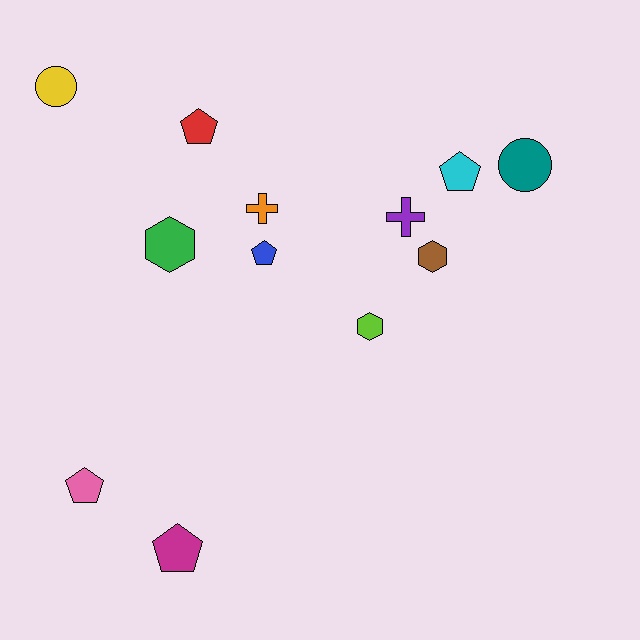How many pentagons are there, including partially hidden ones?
There are 5 pentagons.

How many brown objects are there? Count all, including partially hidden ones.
There is 1 brown object.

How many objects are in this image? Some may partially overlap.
There are 12 objects.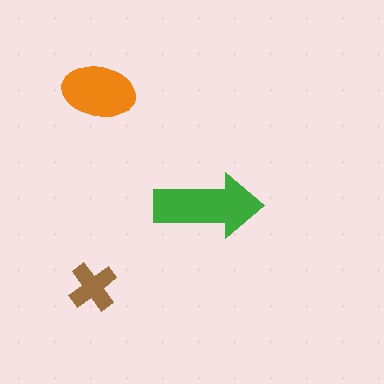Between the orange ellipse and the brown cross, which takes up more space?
The orange ellipse.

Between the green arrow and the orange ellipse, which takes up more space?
The green arrow.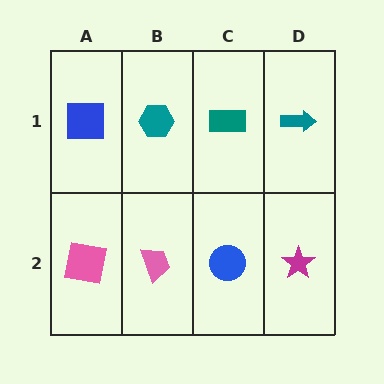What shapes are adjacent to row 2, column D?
A teal arrow (row 1, column D), a blue circle (row 2, column C).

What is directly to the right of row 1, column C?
A teal arrow.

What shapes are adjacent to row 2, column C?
A teal rectangle (row 1, column C), a pink trapezoid (row 2, column B), a magenta star (row 2, column D).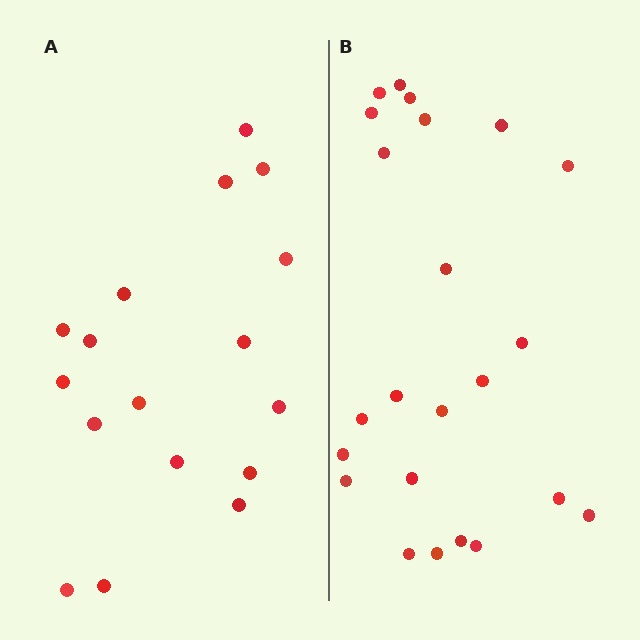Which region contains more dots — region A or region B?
Region B (the right region) has more dots.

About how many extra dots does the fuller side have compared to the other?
Region B has about 6 more dots than region A.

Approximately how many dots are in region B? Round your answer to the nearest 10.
About 20 dots. (The exact count is 23, which rounds to 20.)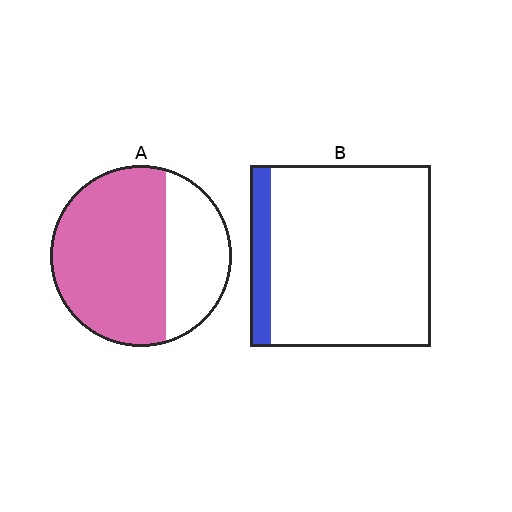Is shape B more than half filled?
No.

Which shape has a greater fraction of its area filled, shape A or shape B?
Shape A.